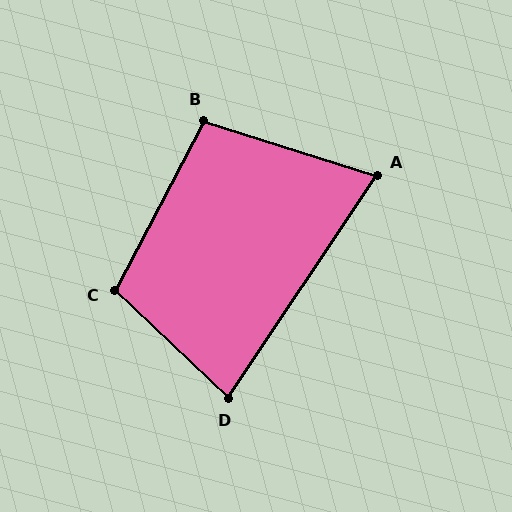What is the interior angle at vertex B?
Approximately 100 degrees (obtuse).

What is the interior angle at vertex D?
Approximately 80 degrees (acute).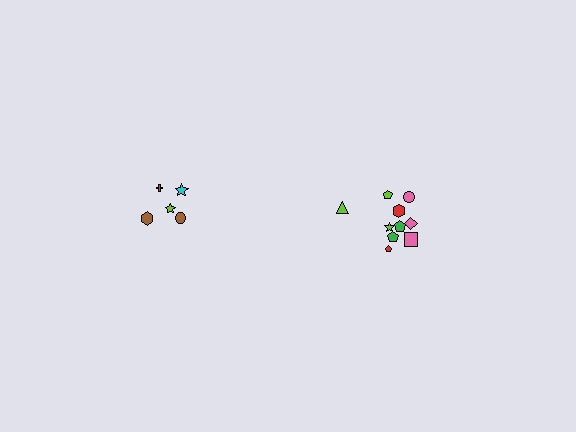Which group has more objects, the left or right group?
The right group.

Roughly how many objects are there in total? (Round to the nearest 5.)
Roughly 15 objects in total.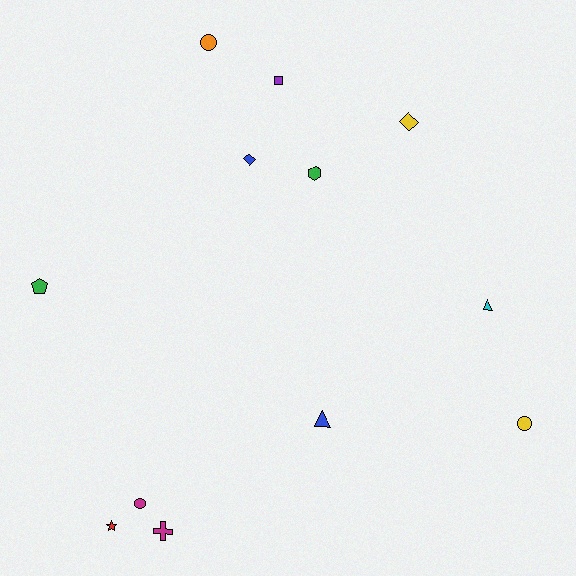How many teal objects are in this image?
There are no teal objects.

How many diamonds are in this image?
There are 2 diamonds.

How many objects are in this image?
There are 12 objects.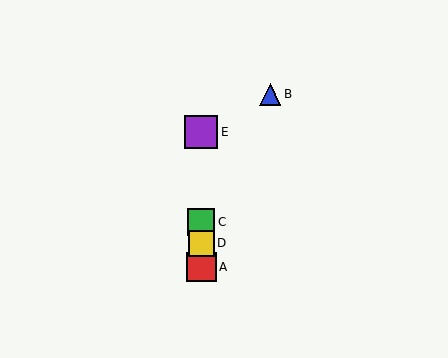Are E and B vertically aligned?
No, E is at x≈201 and B is at x≈270.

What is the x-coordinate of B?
Object B is at x≈270.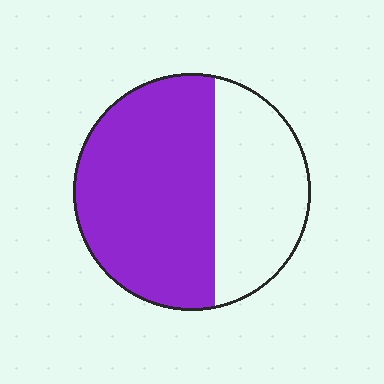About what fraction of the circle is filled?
About five eighths (5/8).